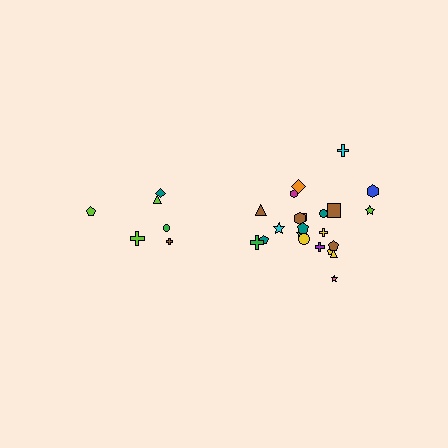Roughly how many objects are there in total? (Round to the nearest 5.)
Roughly 30 objects in total.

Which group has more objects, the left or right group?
The right group.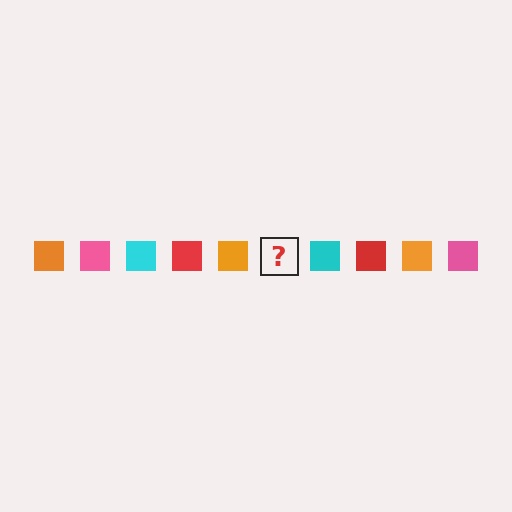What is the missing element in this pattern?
The missing element is a pink square.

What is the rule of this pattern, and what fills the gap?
The rule is that the pattern cycles through orange, pink, cyan, red squares. The gap should be filled with a pink square.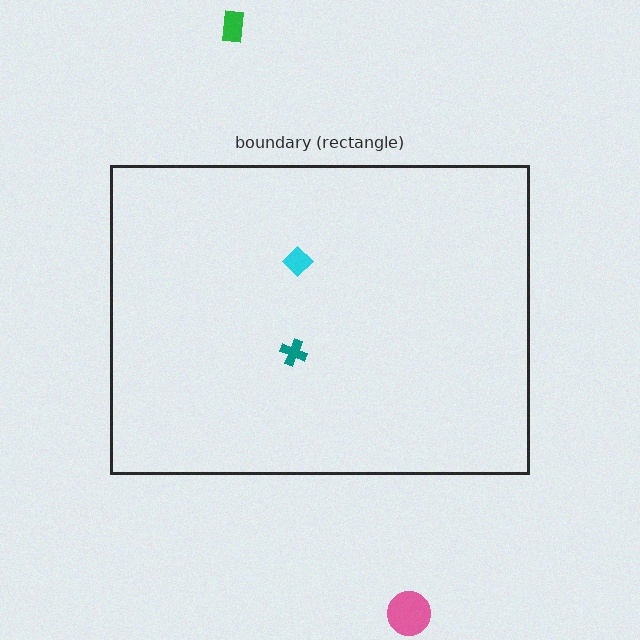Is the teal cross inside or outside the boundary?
Inside.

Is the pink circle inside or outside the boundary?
Outside.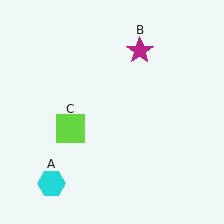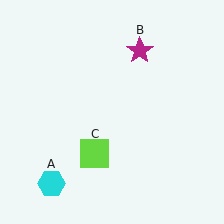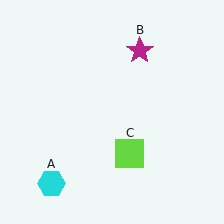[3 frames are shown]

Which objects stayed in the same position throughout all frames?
Cyan hexagon (object A) and magenta star (object B) remained stationary.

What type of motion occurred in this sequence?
The lime square (object C) rotated counterclockwise around the center of the scene.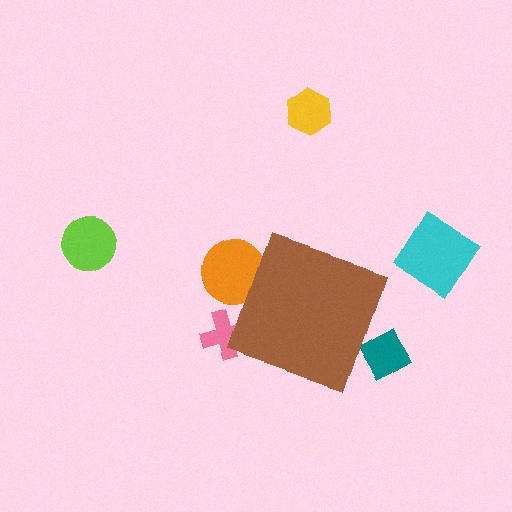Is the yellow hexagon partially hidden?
No, the yellow hexagon is fully visible.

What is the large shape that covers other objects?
A brown diamond.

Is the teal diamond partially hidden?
Yes, the teal diamond is partially hidden behind the brown diamond.